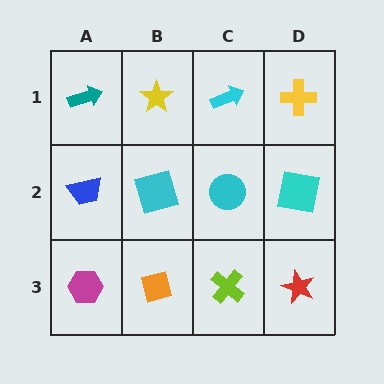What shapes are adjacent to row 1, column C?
A cyan circle (row 2, column C), a yellow star (row 1, column B), a yellow cross (row 1, column D).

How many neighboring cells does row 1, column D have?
2.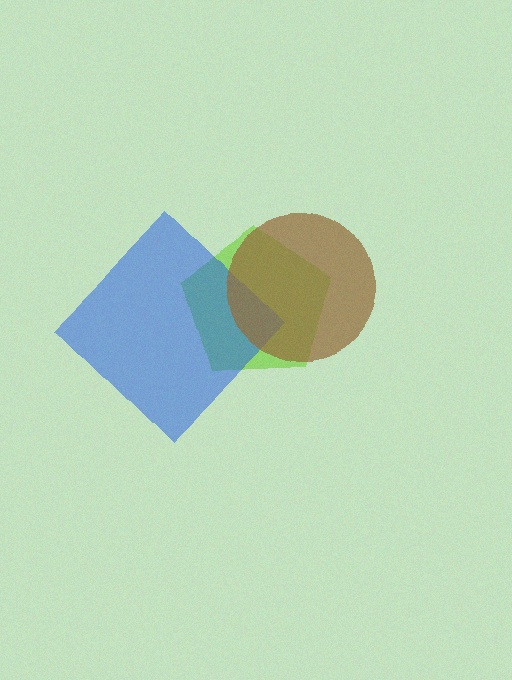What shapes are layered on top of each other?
The layered shapes are: a lime pentagon, a blue diamond, a brown circle.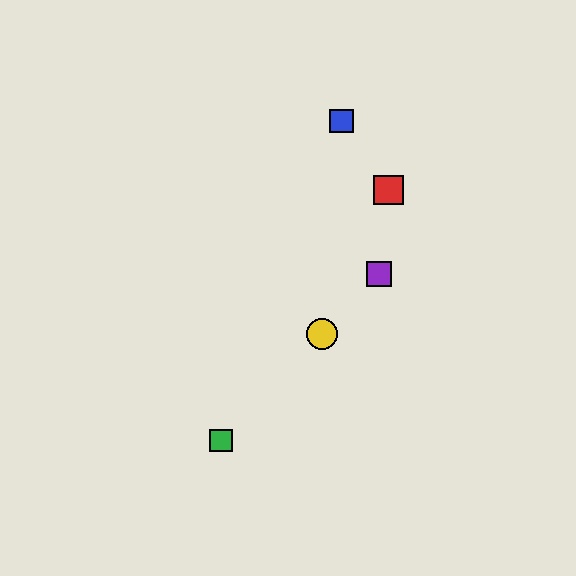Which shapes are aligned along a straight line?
The green square, the yellow circle, the purple square are aligned along a straight line.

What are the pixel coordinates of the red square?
The red square is at (388, 190).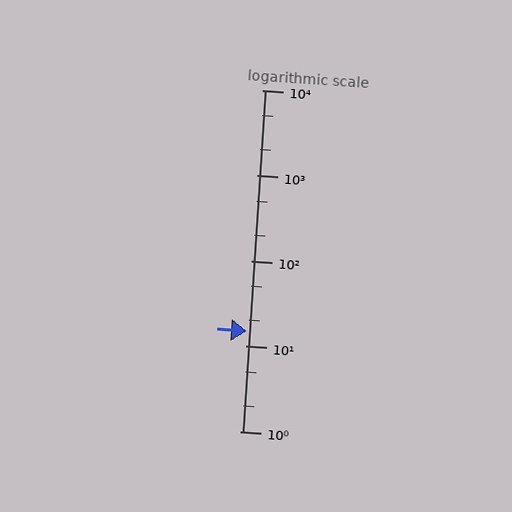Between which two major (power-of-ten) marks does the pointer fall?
The pointer is between 10 and 100.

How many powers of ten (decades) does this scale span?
The scale spans 4 decades, from 1 to 10000.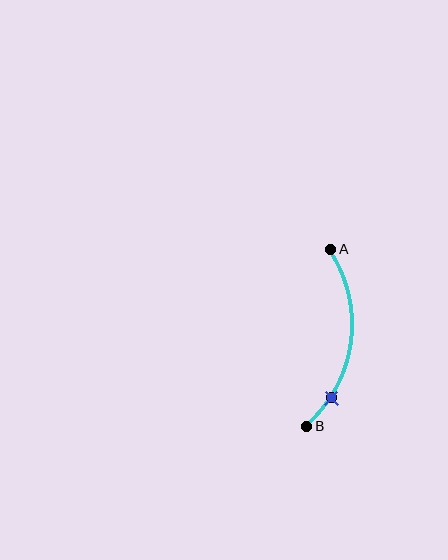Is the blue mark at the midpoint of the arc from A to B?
No. The blue mark lies on the arc but is closer to endpoint B. The arc midpoint would be at the point on the curve equidistant along the arc from both A and B.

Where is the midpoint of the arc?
The arc midpoint is the point on the curve farthest from the straight line joining A and B. It sits to the right of that line.